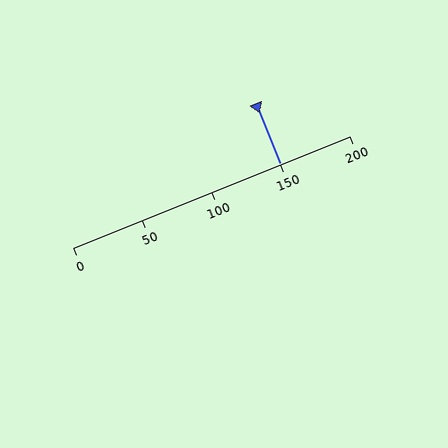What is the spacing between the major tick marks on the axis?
The major ticks are spaced 50 apart.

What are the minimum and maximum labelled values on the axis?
The axis runs from 0 to 200.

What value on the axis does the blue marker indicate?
The marker indicates approximately 150.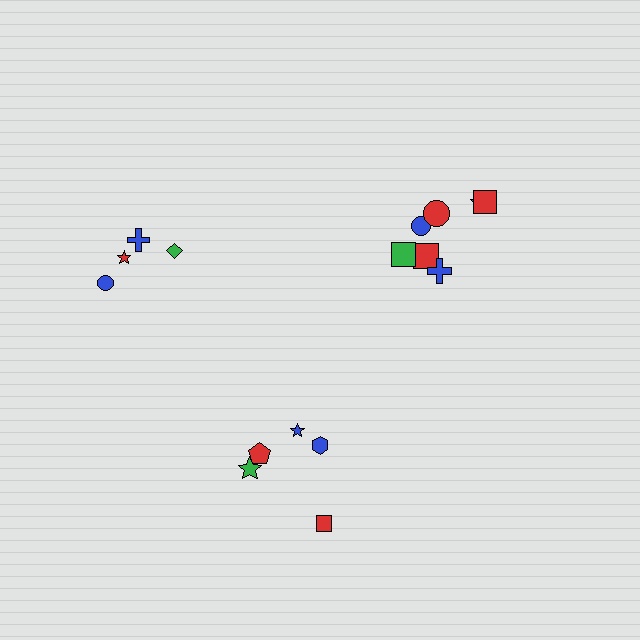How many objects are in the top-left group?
There are 4 objects.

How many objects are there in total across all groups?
There are 16 objects.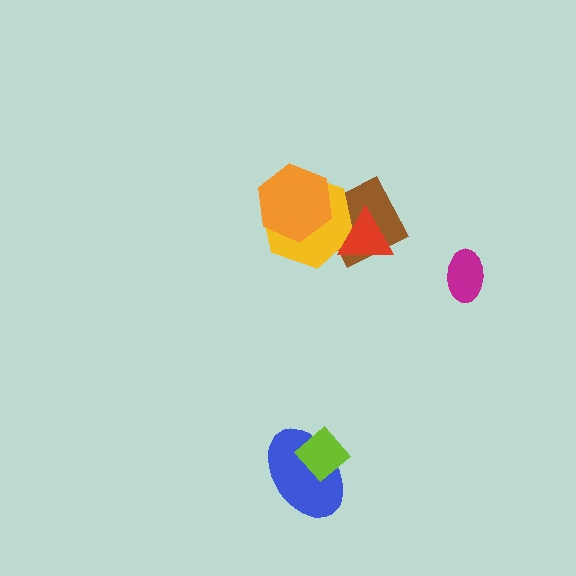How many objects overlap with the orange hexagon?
1 object overlaps with the orange hexagon.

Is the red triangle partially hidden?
No, no other shape covers it.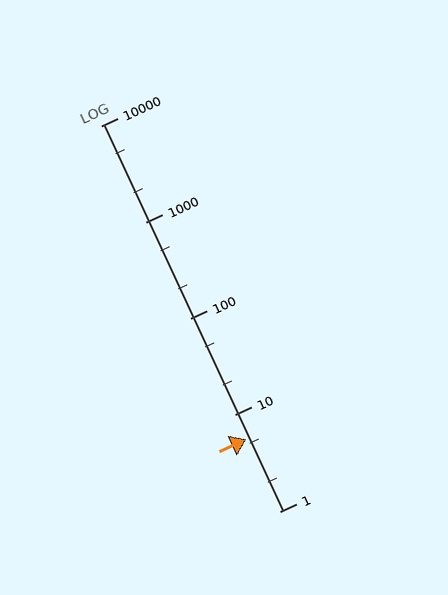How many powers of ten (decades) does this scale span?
The scale spans 4 decades, from 1 to 10000.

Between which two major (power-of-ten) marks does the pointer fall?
The pointer is between 1 and 10.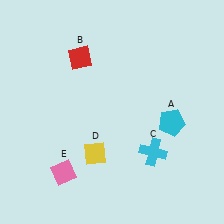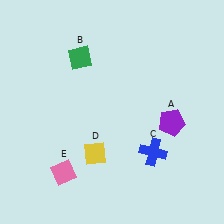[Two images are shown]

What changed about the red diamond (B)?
In Image 1, B is red. In Image 2, it changed to green.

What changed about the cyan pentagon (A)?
In Image 1, A is cyan. In Image 2, it changed to purple.